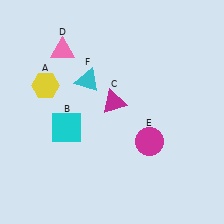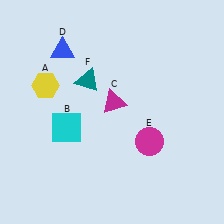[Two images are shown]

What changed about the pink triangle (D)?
In Image 1, D is pink. In Image 2, it changed to blue.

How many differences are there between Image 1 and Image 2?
There are 2 differences between the two images.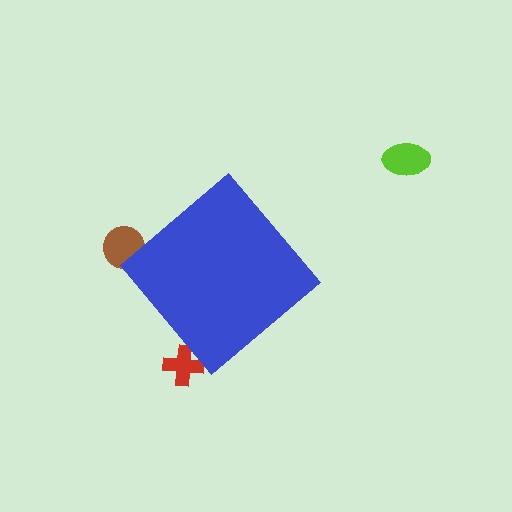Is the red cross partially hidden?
Yes, the red cross is partially hidden behind the blue diamond.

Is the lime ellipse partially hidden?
No, the lime ellipse is fully visible.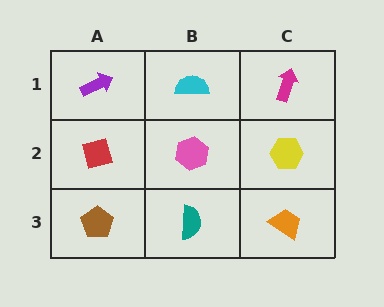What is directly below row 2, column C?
An orange trapezoid.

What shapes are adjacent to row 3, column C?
A yellow hexagon (row 2, column C), a teal semicircle (row 3, column B).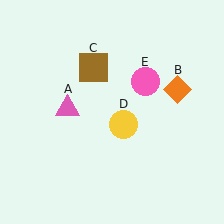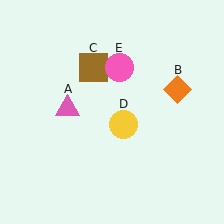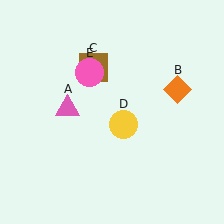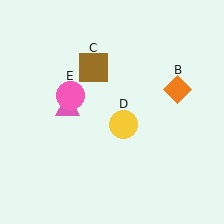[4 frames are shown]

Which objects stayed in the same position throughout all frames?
Pink triangle (object A) and orange diamond (object B) and brown square (object C) and yellow circle (object D) remained stationary.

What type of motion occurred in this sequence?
The pink circle (object E) rotated counterclockwise around the center of the scene.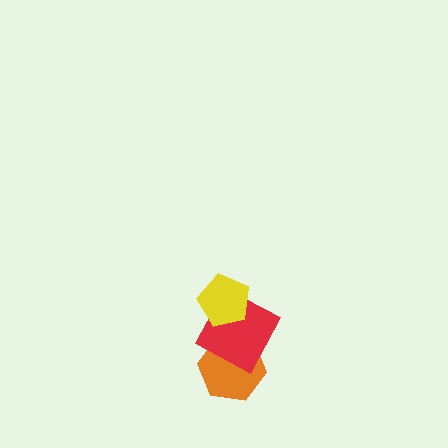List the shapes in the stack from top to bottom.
From top to bottom: the yellow pentagon, the red square, the orange hexagon.